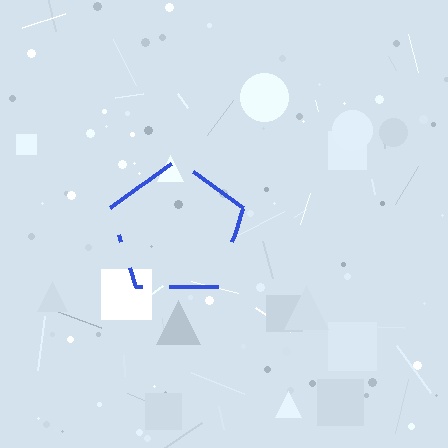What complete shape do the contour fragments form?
The contour fragments form a pentagon.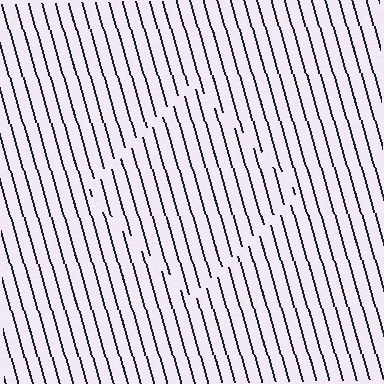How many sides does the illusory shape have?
4 sides — the line-ends trace a square.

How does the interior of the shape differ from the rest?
The interior of the shape contains the same grating, shifted by half a period — the contour is defined by the phase discontinuity where line-ends from the inner and outer gratings abut.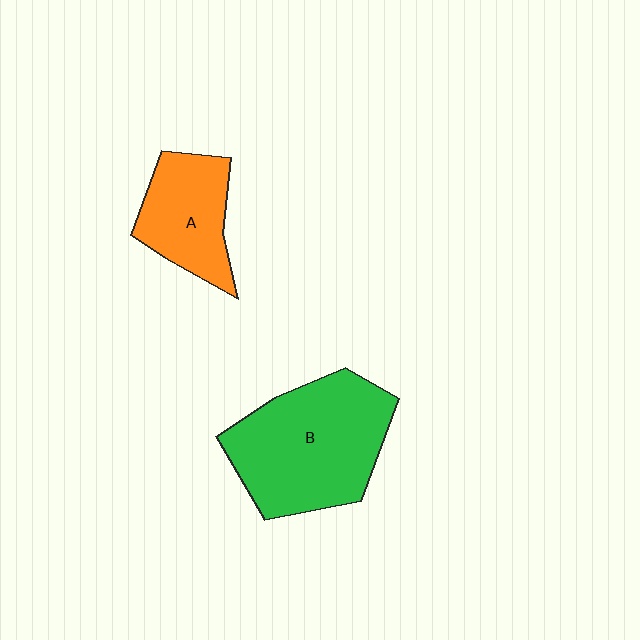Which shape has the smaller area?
Shape A (orange).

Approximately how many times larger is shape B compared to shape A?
Approximately 1.8 times.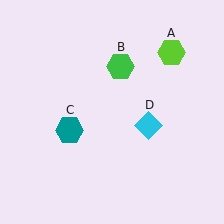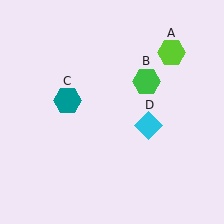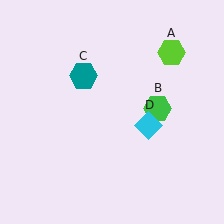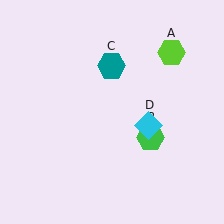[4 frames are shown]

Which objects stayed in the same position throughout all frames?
Lime hexagon (object A) and cyan diamond (object D) remained stationary.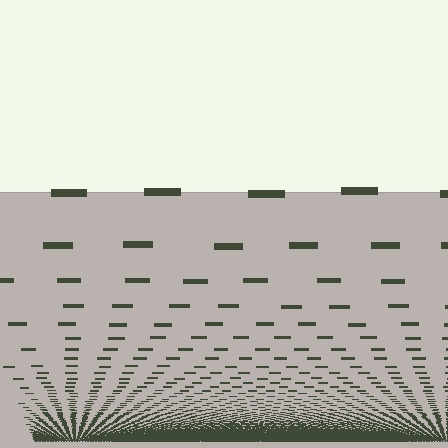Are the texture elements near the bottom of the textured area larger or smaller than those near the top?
Smaller. The gradient is inverted — elements near the bottom are smaller and denser.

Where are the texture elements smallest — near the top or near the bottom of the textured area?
Near the bottom.